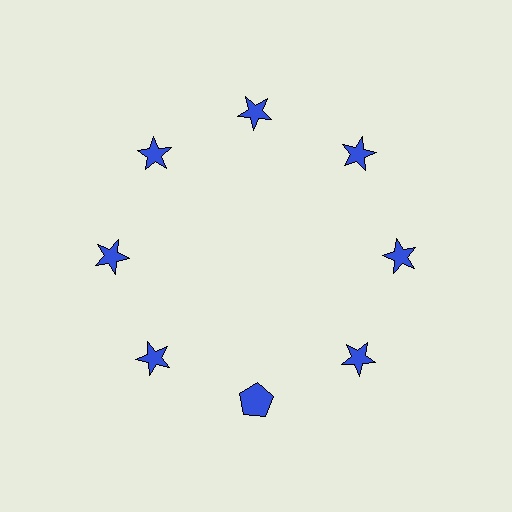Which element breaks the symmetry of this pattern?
The blue pentagon at roughly the 6 o'clock position breaks the symmetry. All other shapes are blue stars.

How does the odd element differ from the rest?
It has a different shape: pentagon instead of star.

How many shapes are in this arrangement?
There are 8 shapes arranged in a ring pattern.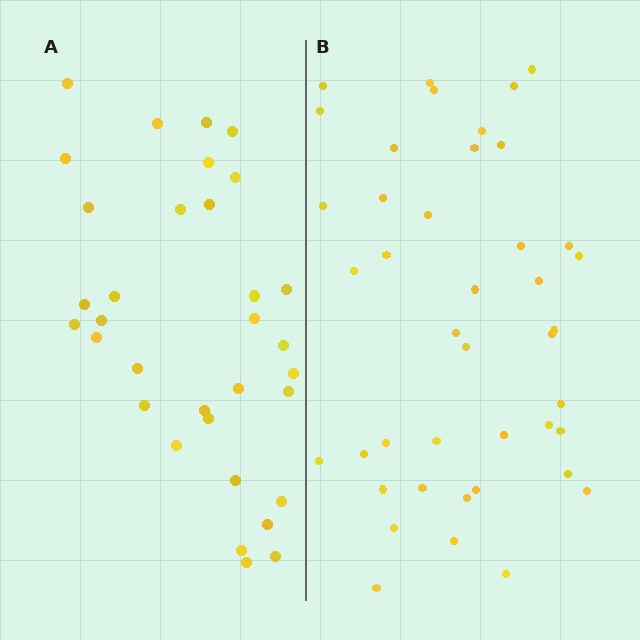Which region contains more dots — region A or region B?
Region B (the right region) has more dots.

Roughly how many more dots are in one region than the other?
Region B has roughly 8 or so more dots than region A.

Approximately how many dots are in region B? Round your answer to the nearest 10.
About 40 dots. (The exact count is 42, which rounds to 40.)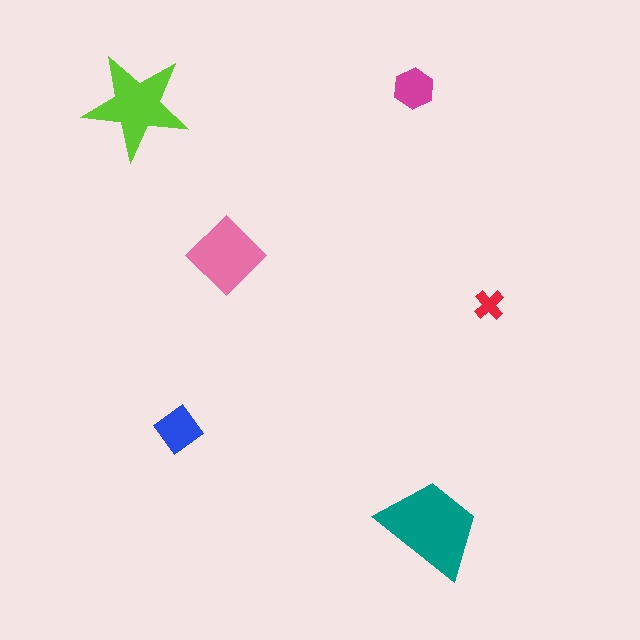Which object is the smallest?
The red cross.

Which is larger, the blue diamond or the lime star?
The lime star.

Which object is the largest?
The teal trapezoid.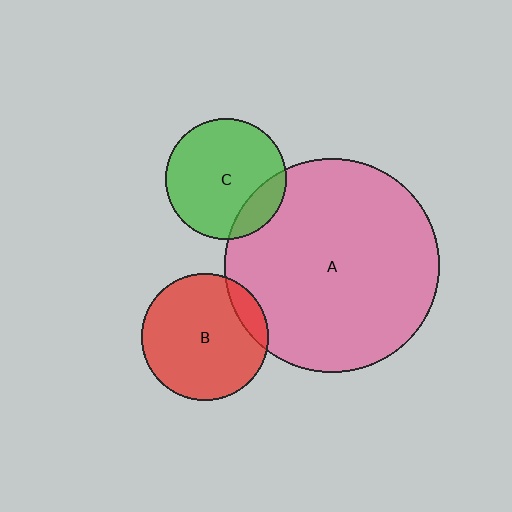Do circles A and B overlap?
Yes.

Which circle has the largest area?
Circle A (pink).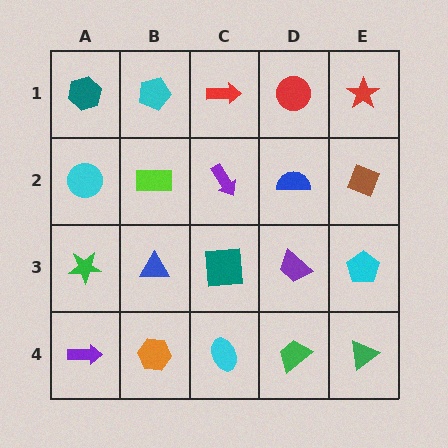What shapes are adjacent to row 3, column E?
A brown diamond (row 2, column E), a green triangle (row 4, column E), a purple trapezoid (row 3, column D).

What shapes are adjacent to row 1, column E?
A brown diamond (row 2, column E), a red circle (row 1, column D).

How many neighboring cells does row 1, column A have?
2.